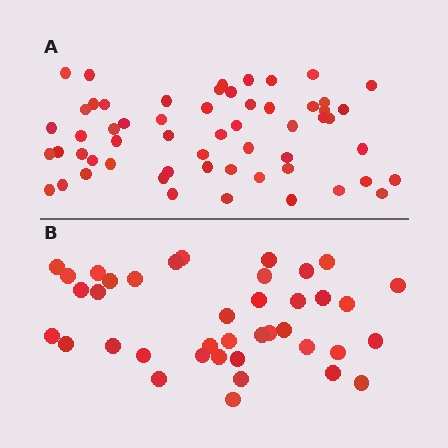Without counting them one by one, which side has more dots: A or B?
Region A (the top region) has more dots.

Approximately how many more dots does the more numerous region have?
Region A has approximately 20 more dots than region B.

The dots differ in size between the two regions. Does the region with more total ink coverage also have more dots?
No. Region B has more total ink coverage because its dots are larger, but region A actually contains more individual dots. Total area can be misleading — the number of items is what matters here.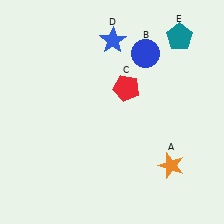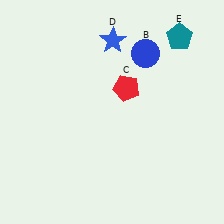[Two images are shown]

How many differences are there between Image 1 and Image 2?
There is 1 difference between the two images.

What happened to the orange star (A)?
The orange star (A) was removed in Image 2. It was in the bottom-right area of Image 1.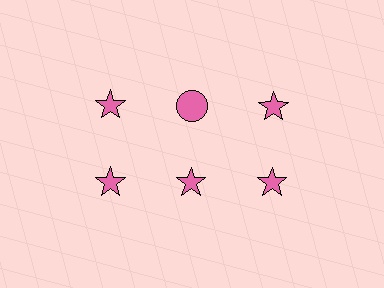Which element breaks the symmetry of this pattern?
The pink circle in the top row, second from left column breaks the symmetry. All other shapes are pink stars.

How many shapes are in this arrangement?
There are 6 shapes arranged in a grid pattern.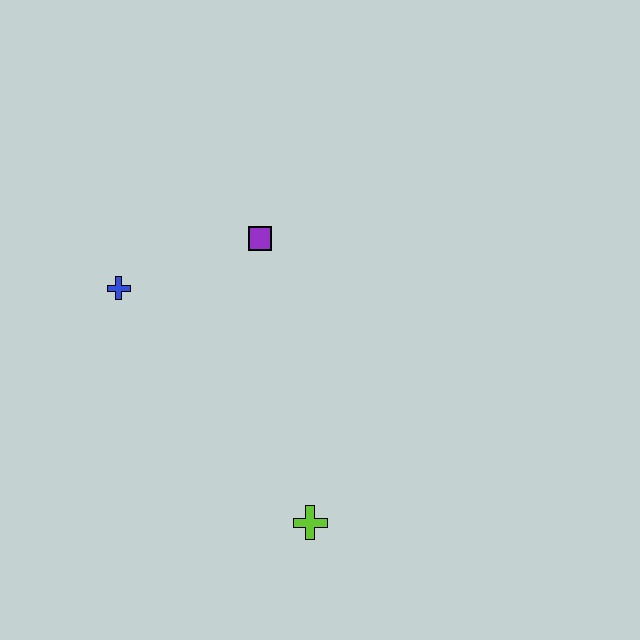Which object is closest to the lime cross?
The purple square is closest to the lime cross.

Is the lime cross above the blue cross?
No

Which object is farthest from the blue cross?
The lime cross is farthest from the blue cross.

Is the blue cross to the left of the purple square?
Yes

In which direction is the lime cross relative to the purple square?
The lime cross is below the purple square.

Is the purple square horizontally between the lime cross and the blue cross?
Yes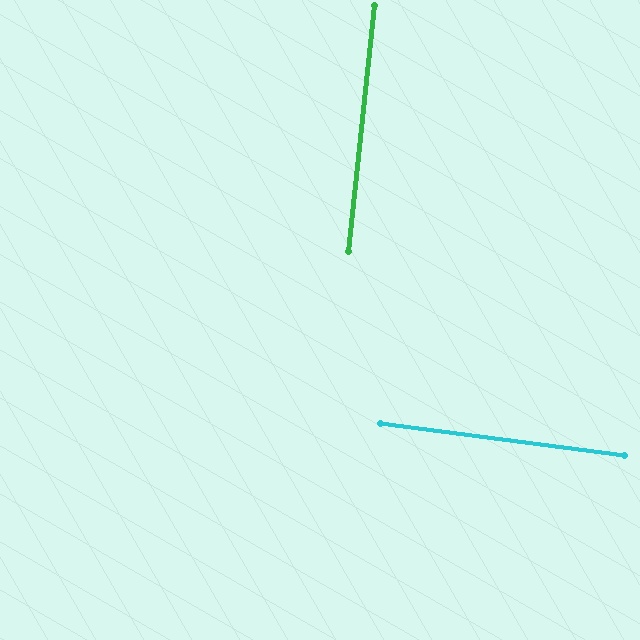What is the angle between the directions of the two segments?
Approximately 89 degrees.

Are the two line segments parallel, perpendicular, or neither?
Perpendicular — they meet at approximately 89°.